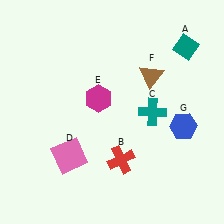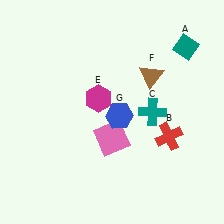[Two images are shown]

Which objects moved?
The objects that moved are: the red cross (B), the pink square (D), the blue hexagon (G).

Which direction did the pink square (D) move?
The pink square (D) moved right.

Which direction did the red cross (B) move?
The red cross (B) moved right.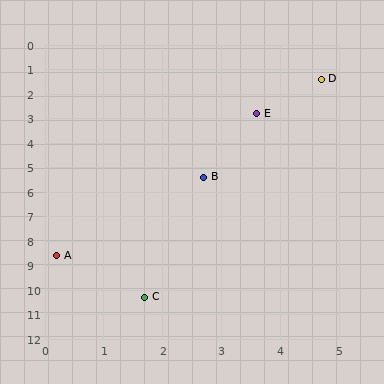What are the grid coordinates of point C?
Point C is at approximately (1.7, 10.3).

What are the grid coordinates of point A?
Point A is at approximately (0.2, 8.6).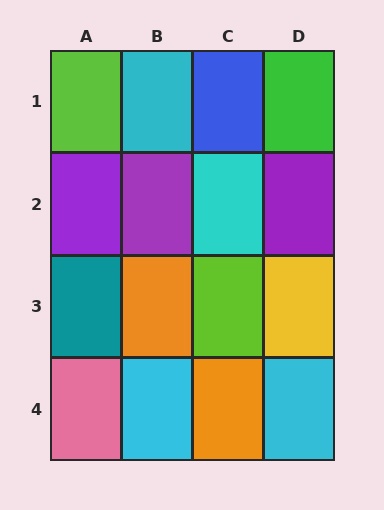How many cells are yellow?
1 cell is yellow.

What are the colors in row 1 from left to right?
Lime, cyan, blue, green.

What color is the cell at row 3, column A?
Teal.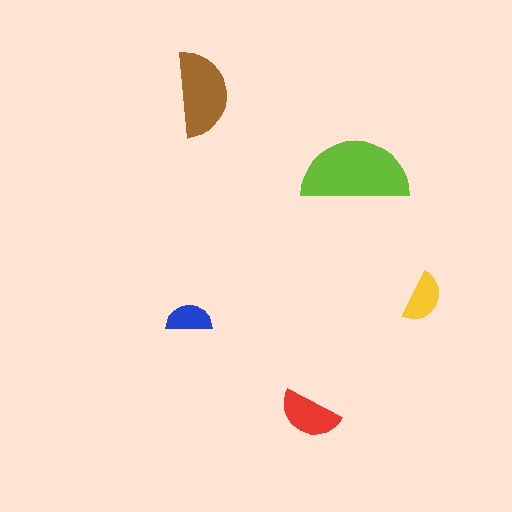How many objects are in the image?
There are 5 objects in the image.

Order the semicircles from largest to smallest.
the lime one, the brown one, the red one, the yellow one, the blue one.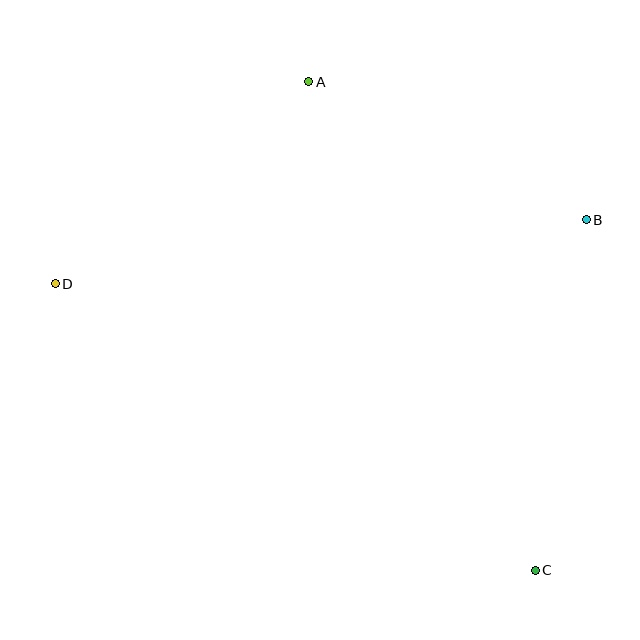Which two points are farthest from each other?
Points C and D are farthest from each other.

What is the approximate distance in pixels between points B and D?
The distance between B and D is approximately 535 pixels.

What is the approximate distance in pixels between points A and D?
The distance between A and D is approximately 324 pixels.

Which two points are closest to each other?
Points A and B are closest to each other.